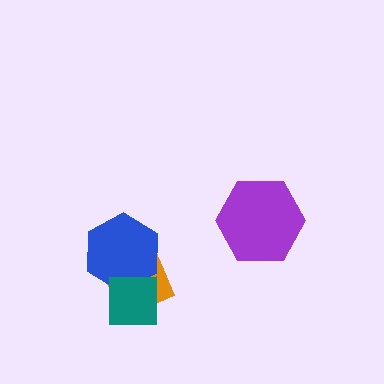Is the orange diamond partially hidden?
Yes, it is partially covered by another shape.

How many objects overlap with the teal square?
2 objects overlap with the teal square.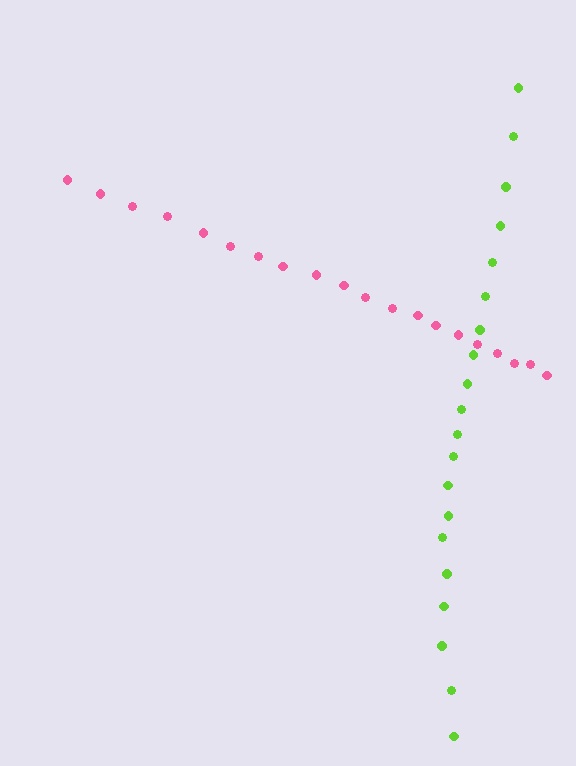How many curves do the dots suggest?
There are 2 distinct paths.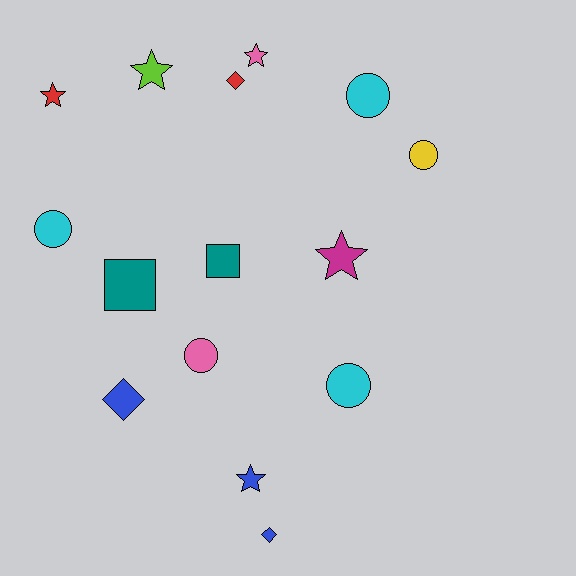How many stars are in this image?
There are 5 stars.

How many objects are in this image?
There are 15 objects.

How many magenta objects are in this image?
There is 1 magenta object.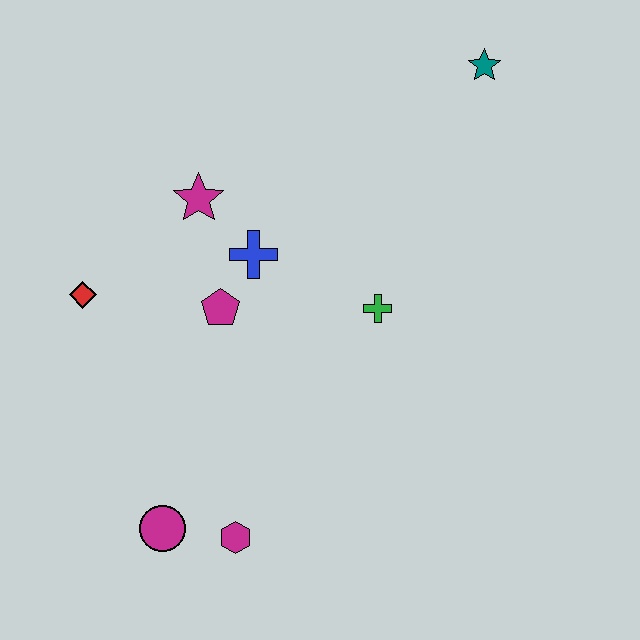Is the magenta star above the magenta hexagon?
Yes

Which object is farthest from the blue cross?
The teal star is farthest from the blue cross.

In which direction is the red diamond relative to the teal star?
The red diamond is to the left of the teal star.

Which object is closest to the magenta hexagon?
The magenta circle is closest to the magenta hexagon.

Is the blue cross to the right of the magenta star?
Yes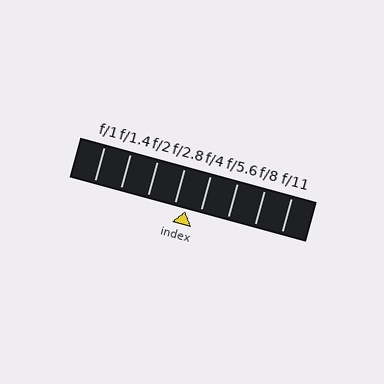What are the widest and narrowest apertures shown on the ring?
The widest aperture shown is f/1 and the narrowest is f/11.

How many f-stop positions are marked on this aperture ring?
There are 8 f-stop positions marked.